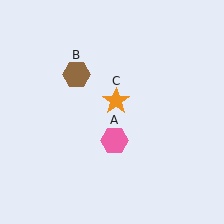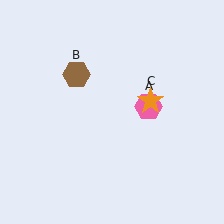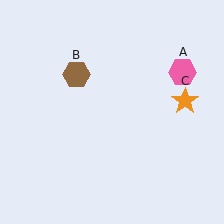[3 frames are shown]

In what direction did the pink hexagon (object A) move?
The pink hexagon (object A) moved up and to the right.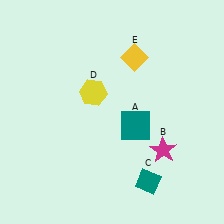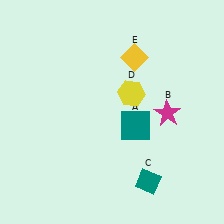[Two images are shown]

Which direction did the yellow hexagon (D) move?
The yellow hexagon (D) moved right.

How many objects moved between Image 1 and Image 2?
2 objects moved between the two images.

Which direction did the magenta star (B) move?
The magenta star (B) moved up.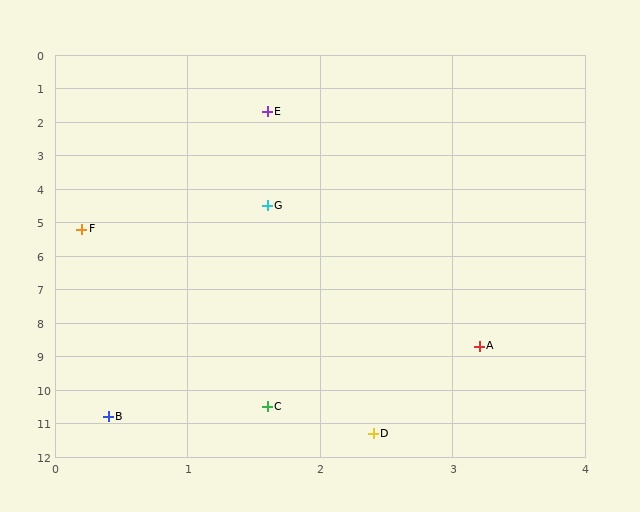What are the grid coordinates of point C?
Point C is at approximately (1.6, 10.5).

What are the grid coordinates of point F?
Point F is at approximately (0.2, 5.2).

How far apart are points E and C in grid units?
Points E and C are about 8.8 grid units apart.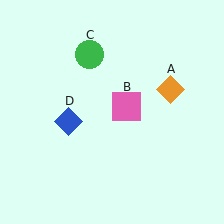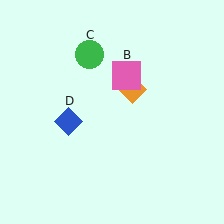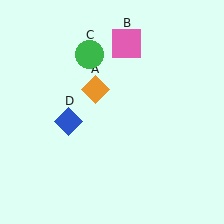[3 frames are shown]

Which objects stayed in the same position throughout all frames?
Green circle (object C) and blue diamond (object D) remained stationary.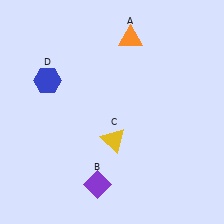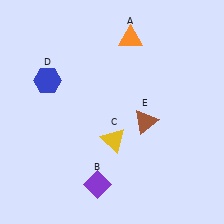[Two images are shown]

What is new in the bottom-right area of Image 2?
A brown triangle (E) was added in the bottom-right area of Image 2.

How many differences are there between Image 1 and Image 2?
There is 1 difference between the two images.